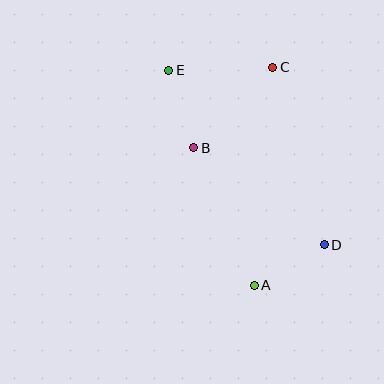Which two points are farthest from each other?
Points D and E are farthest from each other.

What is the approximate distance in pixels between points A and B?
The distance between A and B is approximately 150 pixels.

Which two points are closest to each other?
Points A and D are closest to each other.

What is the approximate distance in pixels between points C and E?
The distance between C and E is approximately 104 pixels.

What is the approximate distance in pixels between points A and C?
The distance between A and C is approximately 219 pixels.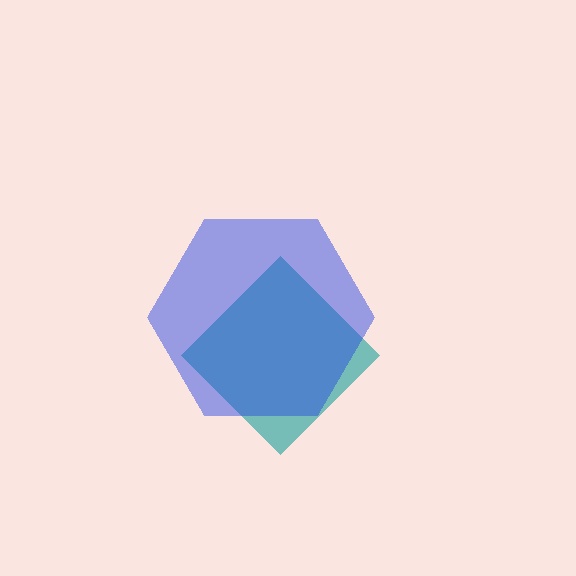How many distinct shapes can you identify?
There are 2 distinct shapes: a teal diamond, a blue hexagon.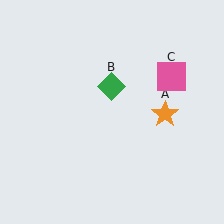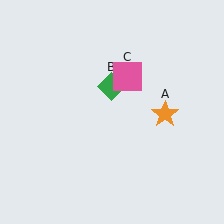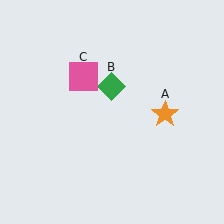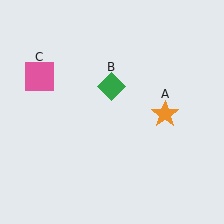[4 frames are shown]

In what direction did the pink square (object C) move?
The pink square (object C) moved left.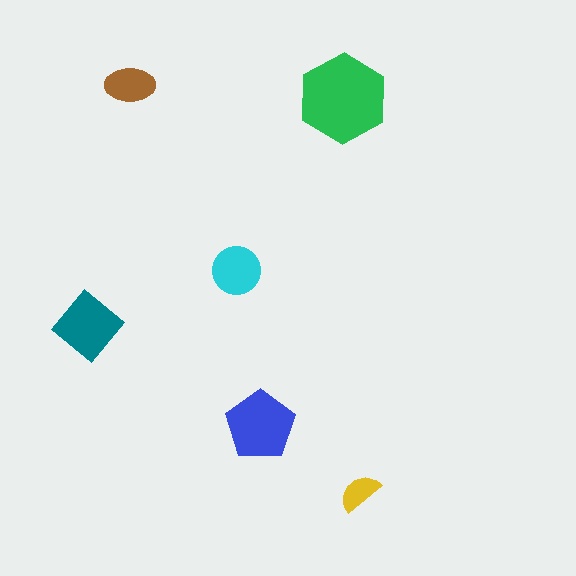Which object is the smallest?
The yellow semicircle.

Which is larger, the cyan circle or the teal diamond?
The teal diamond.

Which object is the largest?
The green hexagon.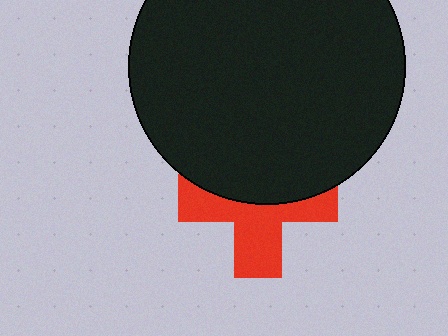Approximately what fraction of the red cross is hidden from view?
Roughly 49% of the red cross is hidden behind the black circle.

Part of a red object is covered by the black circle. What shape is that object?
It is a cross.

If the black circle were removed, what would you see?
You would see the complete red cross.